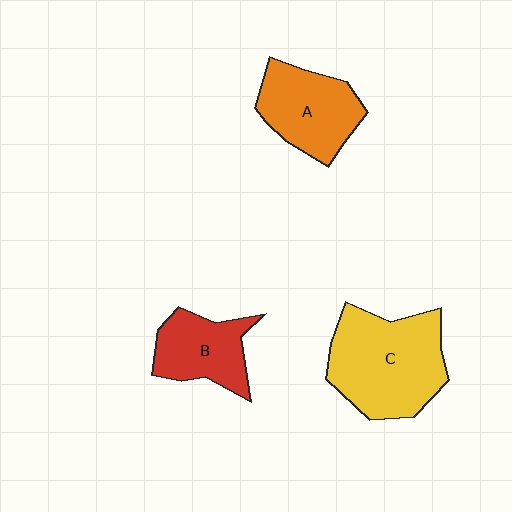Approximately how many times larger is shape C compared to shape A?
Approximately 1.5 times.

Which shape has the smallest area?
Shape B (red).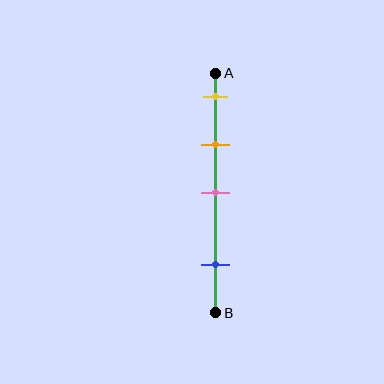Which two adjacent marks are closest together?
The yellow and orange marks are the closest adjacent pair.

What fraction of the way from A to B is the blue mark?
The blue mark is approximately 80% (0.8) of the way from A to B.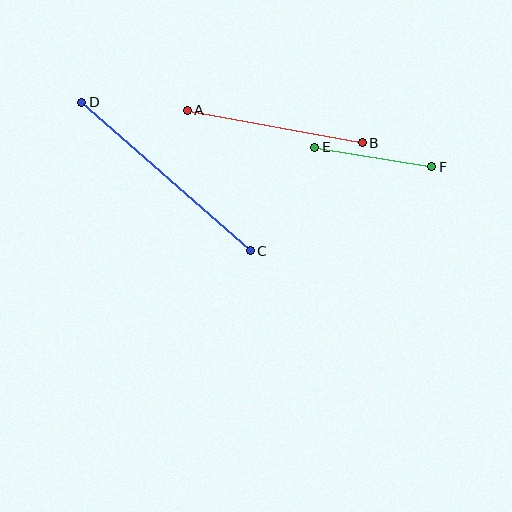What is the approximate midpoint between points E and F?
The midpoint is at approximately (373, 157) pixels.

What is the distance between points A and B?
The distance is approximately 178 pixels.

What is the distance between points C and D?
The distance is approximately 225 pixels.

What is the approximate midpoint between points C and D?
The midpoint is at approximately (166, 176) pixels.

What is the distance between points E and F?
The distance is approximately 119 pixels.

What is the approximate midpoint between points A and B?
The midpoint is at approximately (275, 127) pixels.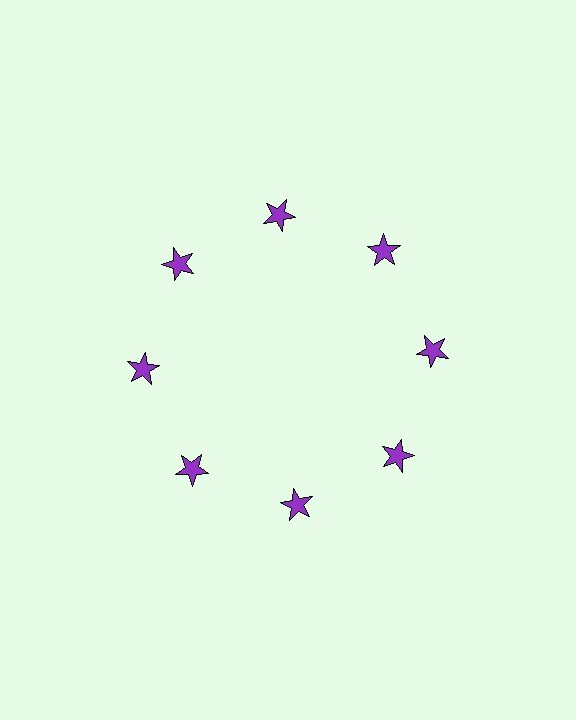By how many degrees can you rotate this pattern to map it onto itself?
The pattern maps onto itself every 45 degrees of rotation.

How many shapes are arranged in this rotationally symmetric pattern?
There are 8 shapes, arranged in 8 groups of 1.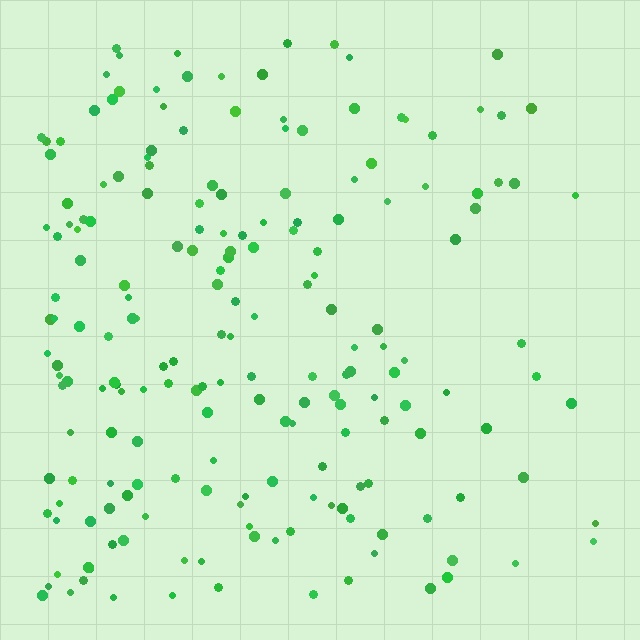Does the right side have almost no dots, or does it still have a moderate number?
Still a moderate number, just noticeably fewer than the left.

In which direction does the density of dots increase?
From right to left, with the left side densest.